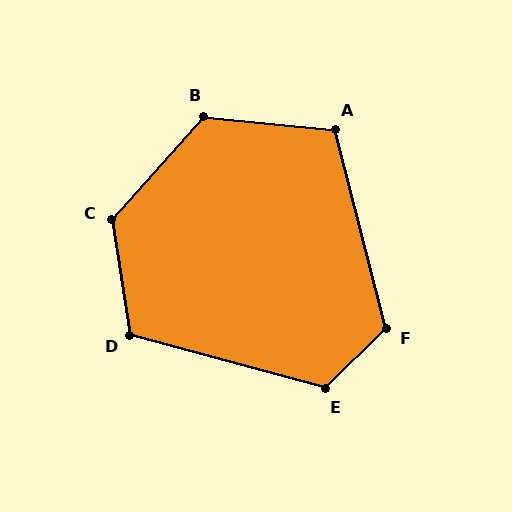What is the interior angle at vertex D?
Approximately 114 degrees (obtuse).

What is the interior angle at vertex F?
Approximately 120 degrees (obtuse).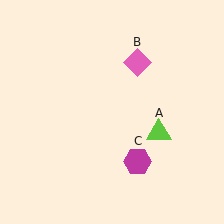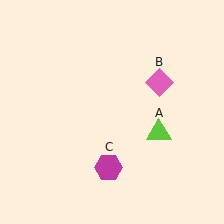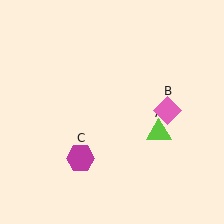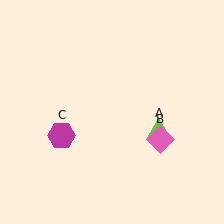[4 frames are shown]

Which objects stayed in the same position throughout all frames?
Lime triangle (object A) remained stationary.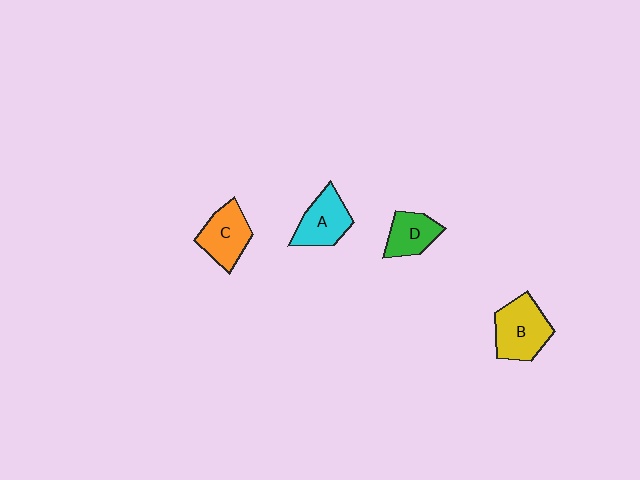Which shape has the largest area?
Shape B (yellow).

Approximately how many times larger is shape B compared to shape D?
Approximately 1.5 times.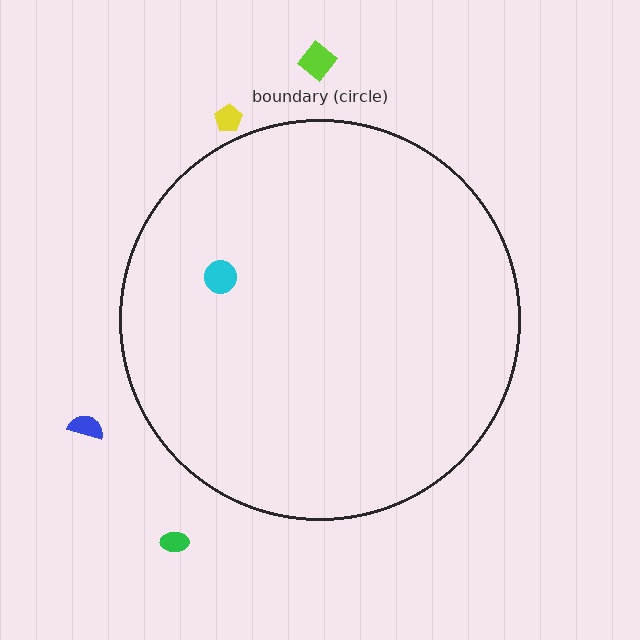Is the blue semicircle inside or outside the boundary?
Outside.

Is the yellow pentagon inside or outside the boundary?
Outside.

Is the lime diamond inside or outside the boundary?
Outside.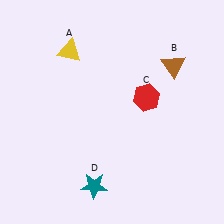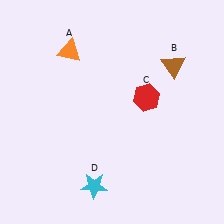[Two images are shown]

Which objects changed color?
A changed from yellow to orange. D changed from teal to cyan.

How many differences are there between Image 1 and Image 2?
There are 2 differences between the two images.